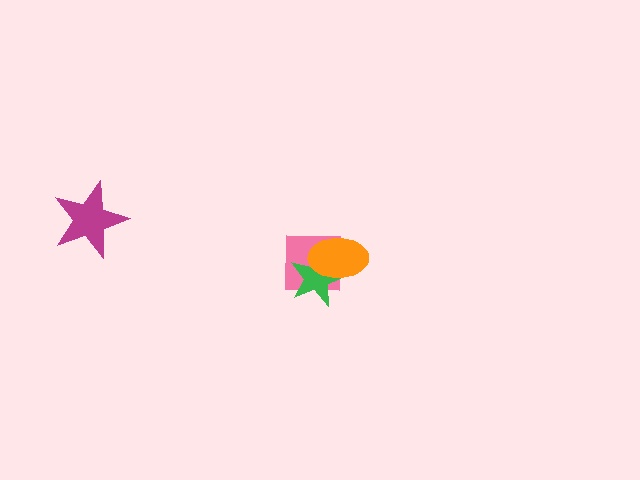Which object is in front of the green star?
The orange ellipse is in front of the green star.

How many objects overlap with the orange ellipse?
2 objects overlap with the orange ellipse.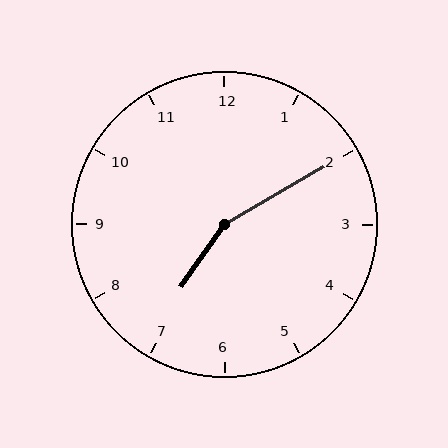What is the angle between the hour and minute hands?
Approximately 155 degrees.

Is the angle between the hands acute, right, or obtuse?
It is obtuse.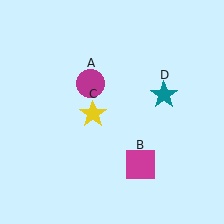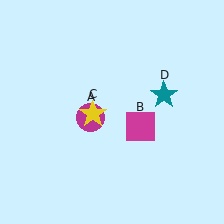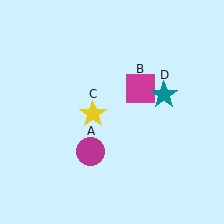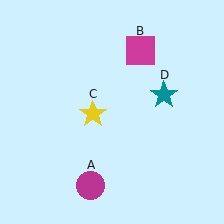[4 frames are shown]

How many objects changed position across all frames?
2 objects changed position: magenta circle (object A), magenta square (object B).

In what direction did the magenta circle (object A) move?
The magenta circle (object A) moved down.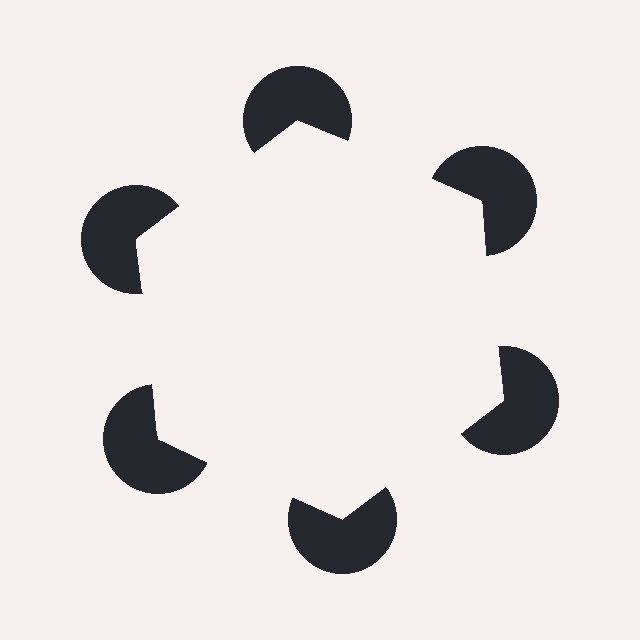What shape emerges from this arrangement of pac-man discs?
An illusory hexagon — its edges are inferred from the aligned wedge cuts in the pac-man discs, not physically drawn.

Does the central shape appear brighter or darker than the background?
It typically appears slightly brighter than the background, even though no actual brightness change is drawn.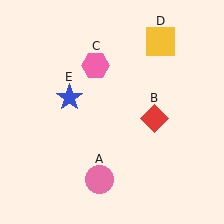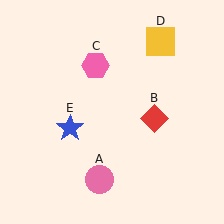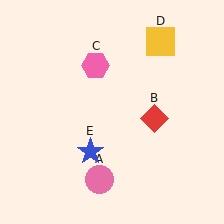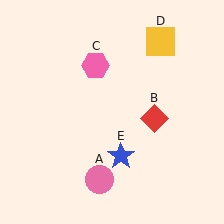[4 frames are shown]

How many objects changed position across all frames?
1 object changed position: blue star (object E).